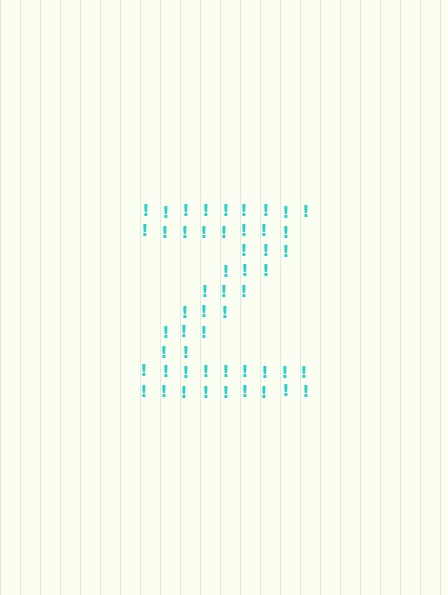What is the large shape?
The large shape is the letter Z.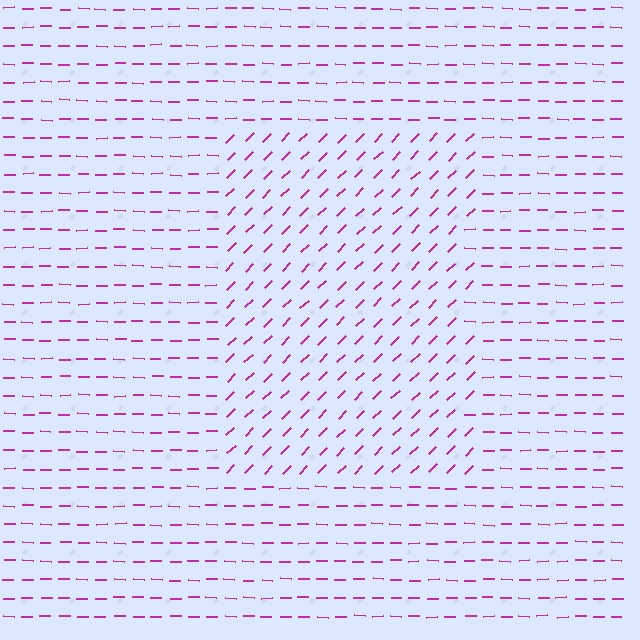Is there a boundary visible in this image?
Yes, there is a texture boundary formed by a change in line orientation.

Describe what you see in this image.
The image is filled with small magenta line segments. A rectangle region in the image has lines oriented differently from the surrounding lines, creating a visible texture boundary.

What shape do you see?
I see a rectangle.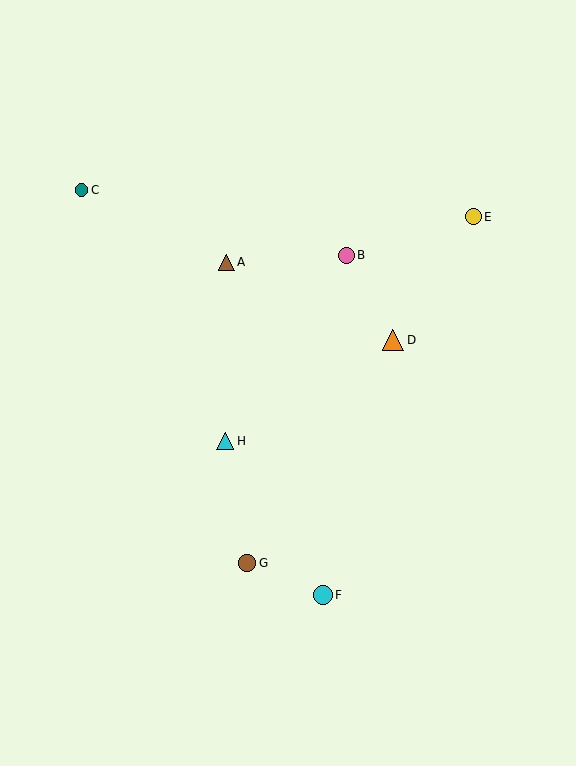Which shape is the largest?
The orange triangle (labeled D) is the largest.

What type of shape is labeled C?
Shape C is a teal circle.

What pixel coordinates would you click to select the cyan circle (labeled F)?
Click at (323, 595) to select the cyan circle F.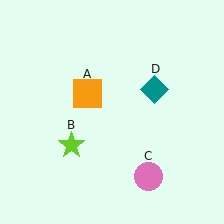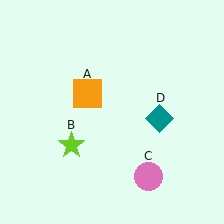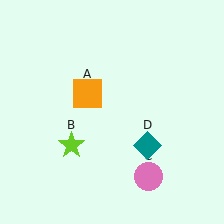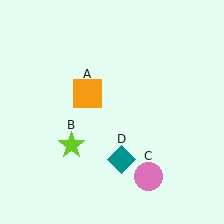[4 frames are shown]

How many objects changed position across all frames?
1 object changed position: teal diamond (object D).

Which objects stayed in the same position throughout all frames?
Orange square (object A) and lime star (object B) and pink circle (object C) remained stationary.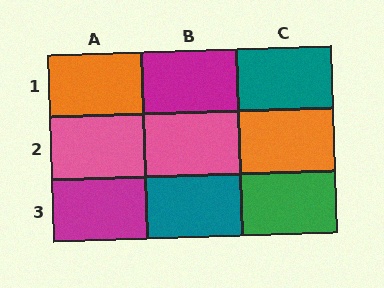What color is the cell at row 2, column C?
Orange.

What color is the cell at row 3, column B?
Teal.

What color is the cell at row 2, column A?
Pink.